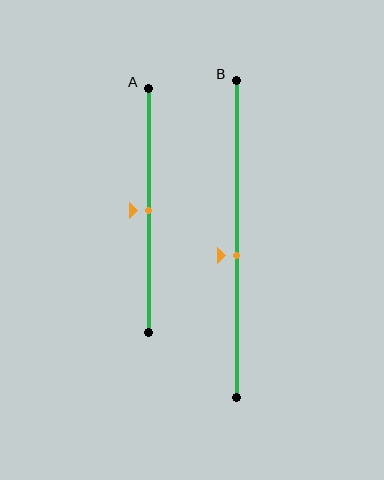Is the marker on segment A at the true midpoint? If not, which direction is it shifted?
Yes, the marker on segment A is at the true midpoint.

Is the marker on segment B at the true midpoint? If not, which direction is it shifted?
No, the marker on segment B is shifted downward by about 5% of the segment length.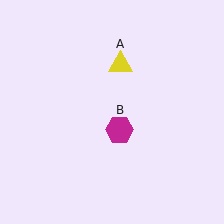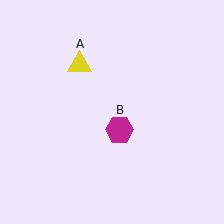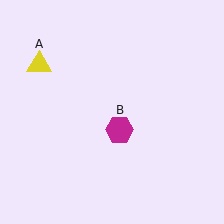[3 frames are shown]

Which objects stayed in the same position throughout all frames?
Magenta hexagon (object B) remained stationary.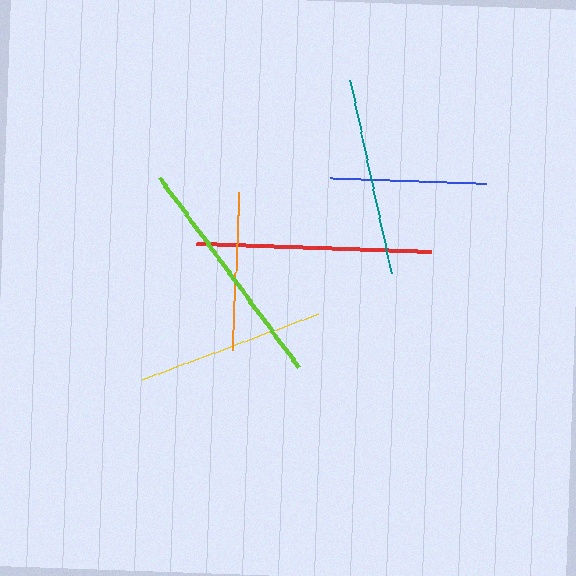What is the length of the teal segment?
The teal segment is approximately 197 pixels long.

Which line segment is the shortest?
The blue line is the shortest at approximately 156 pixels.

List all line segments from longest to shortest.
From longest to shortest: lime, red, teal, yellow, orange, blue.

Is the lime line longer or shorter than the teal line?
The lime line is longer than the teal line.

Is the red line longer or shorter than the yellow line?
The red line is longer than the yellow line.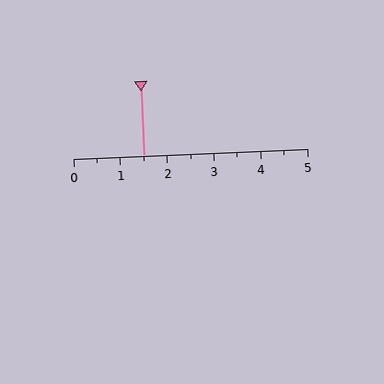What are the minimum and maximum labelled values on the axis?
The axis runs from 0 to 5.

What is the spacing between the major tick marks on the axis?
The major ticks are spaced 1 apart.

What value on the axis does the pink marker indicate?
The marker indicates approximately 1.5.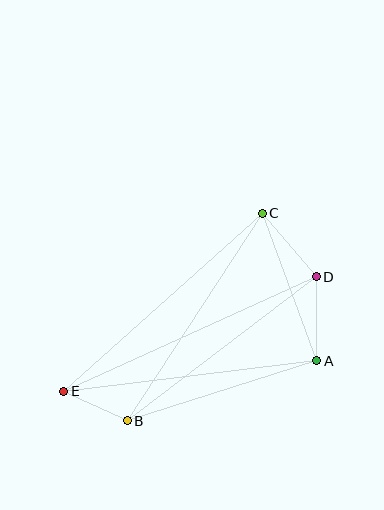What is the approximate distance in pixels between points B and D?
The distance between B and D is approximately 238 pixels.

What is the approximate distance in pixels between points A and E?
The distance between A and E is approximately 255 pixels.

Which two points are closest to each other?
Points B and E are closest to each other.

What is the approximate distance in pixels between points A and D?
The distance between A and D is approximately 84 pixels.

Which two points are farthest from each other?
Points D and E are farthest from each other.